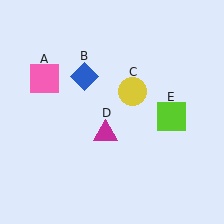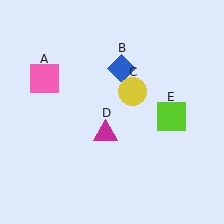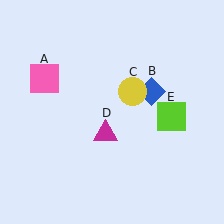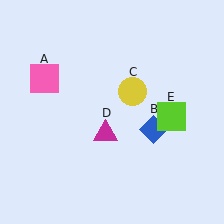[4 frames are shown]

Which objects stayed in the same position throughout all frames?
Pink square (object A) and yellow circle (object C) and magenta triangle (object D) and lime square (object E) remained stationary.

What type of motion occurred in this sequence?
The blue diamond (object B) rotated clockwise around the center of the scene.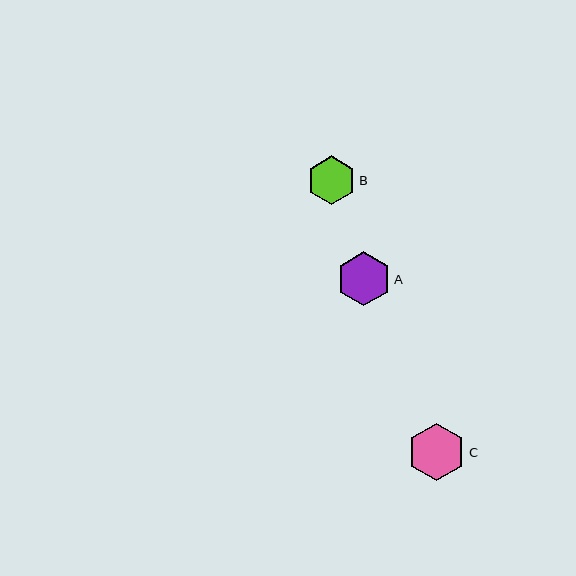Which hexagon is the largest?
Hexagon C is the largest with a size of approximately 57 pixels.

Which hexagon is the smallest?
Hexagon B is the smallest with a size of approximately 49 pixels.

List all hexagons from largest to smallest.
From largest to smallest: C, A, B.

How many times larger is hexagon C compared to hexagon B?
Hexagon C is approximately 1.2 times the size of hexagon B.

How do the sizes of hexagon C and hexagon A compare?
Hexagon C and hexagon A are approximately the same size.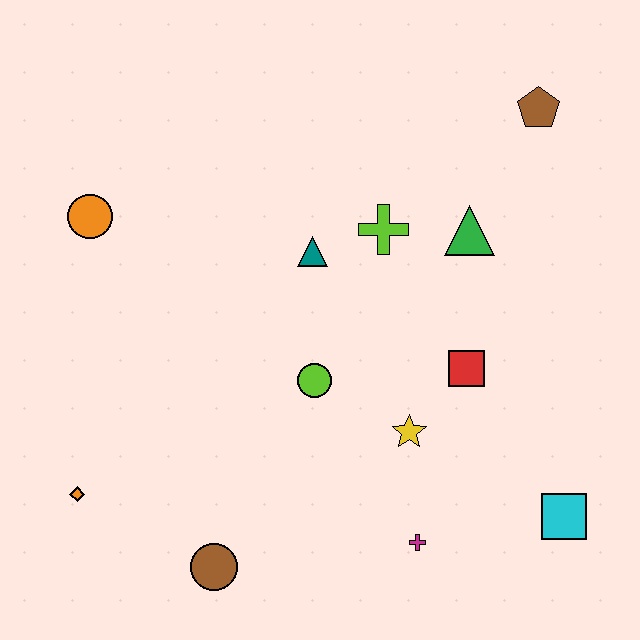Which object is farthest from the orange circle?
The cyan square is farthest from the orange circle.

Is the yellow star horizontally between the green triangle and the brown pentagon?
No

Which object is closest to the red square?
The yellow star is closest to the red square.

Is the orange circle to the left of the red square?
Yes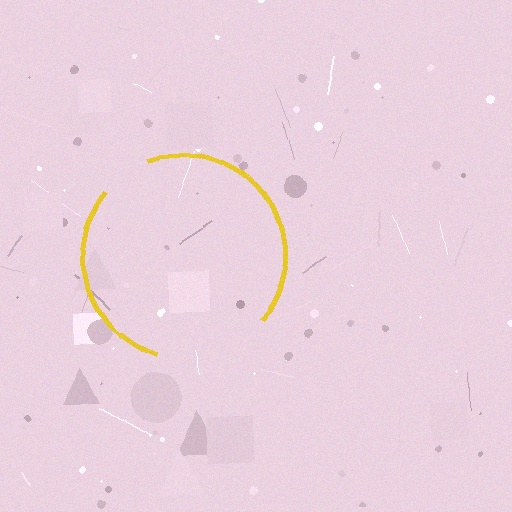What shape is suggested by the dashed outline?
The dashed outline suggests a circle.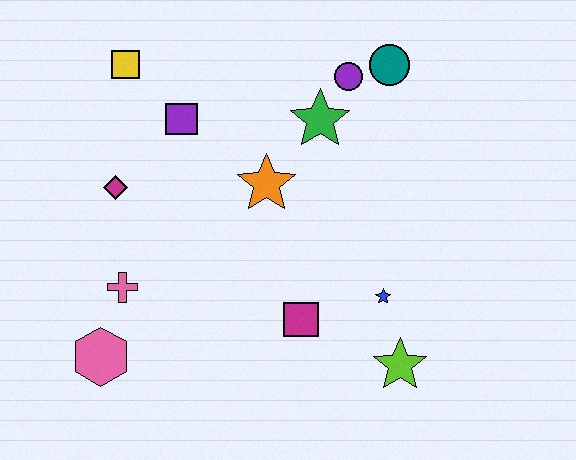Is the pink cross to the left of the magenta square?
Yes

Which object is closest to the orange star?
The green star is closest to the orange star.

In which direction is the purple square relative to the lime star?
The purple square is above the lime star.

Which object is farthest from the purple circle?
The pink hexagon is farthest from the purple circle.